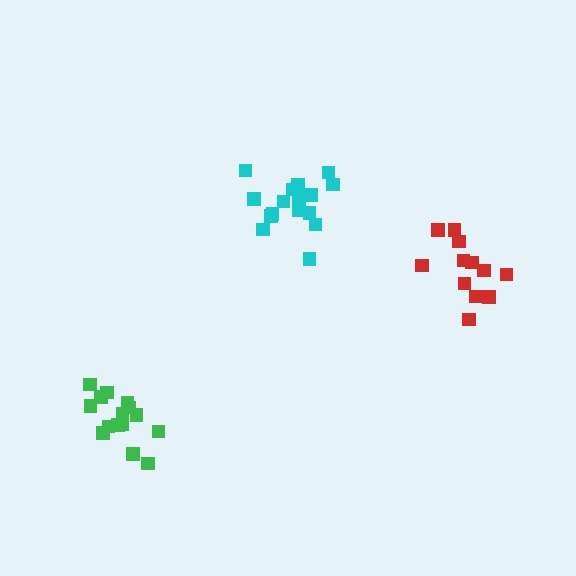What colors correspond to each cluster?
The clusters are colored: cyan, green, red.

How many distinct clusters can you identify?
There are 3 distinct clusters.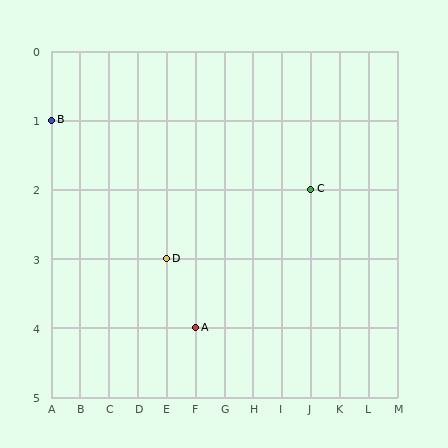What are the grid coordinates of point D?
Point D is at grid coordinates (E, 3).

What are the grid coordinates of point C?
Point C is at grid coordinates (J, 2).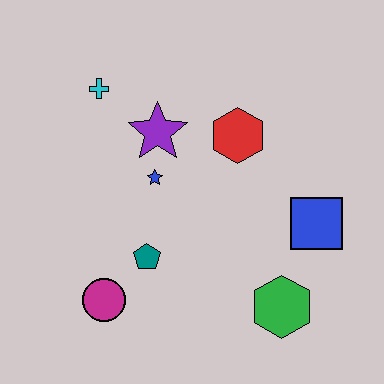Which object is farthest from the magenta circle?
The blue square is farthest from the magenta circle.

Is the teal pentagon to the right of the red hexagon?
No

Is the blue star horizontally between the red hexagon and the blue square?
No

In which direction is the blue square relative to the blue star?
The blue square is to the right of the blue star.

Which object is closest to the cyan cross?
The purple star is closest to the cyan cross.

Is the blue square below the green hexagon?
No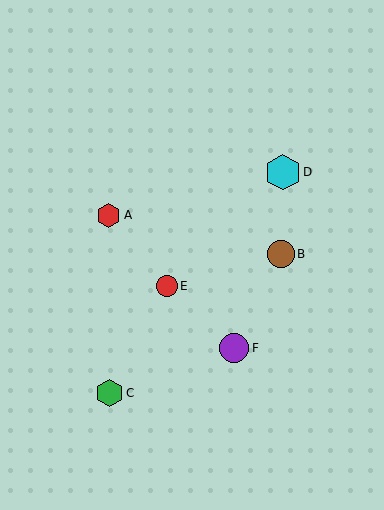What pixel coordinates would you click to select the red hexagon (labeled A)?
Click at (109, 215) to select the red hexagon A.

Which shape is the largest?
The cyan hexagon (labeled D) is the largest.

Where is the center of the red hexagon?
The center of the red hexagon is at (109, 215).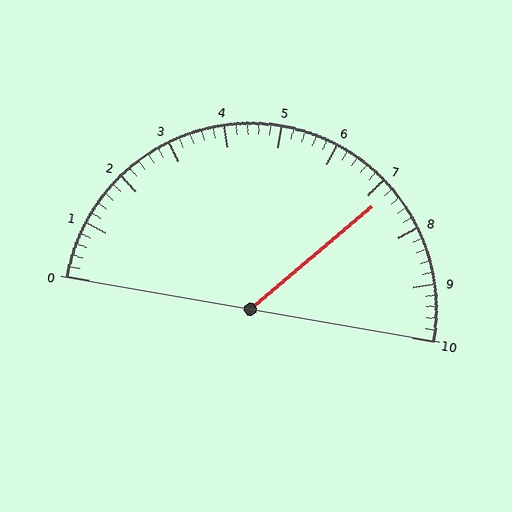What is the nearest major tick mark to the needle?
The nearest major tick mark is 7.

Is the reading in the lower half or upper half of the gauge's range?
The reading is in the upper half of the range (0 to 10).